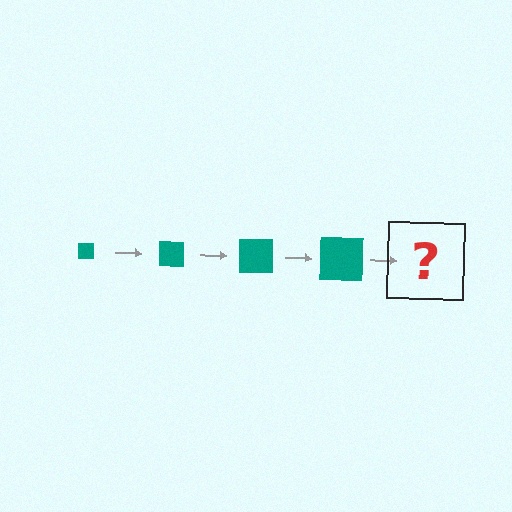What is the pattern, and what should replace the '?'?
The pattern is that the square gets progressively larger each step. The '?' should be a teal square, larger than the previous one.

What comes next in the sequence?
The next element should be a teal square, larger than the previous one.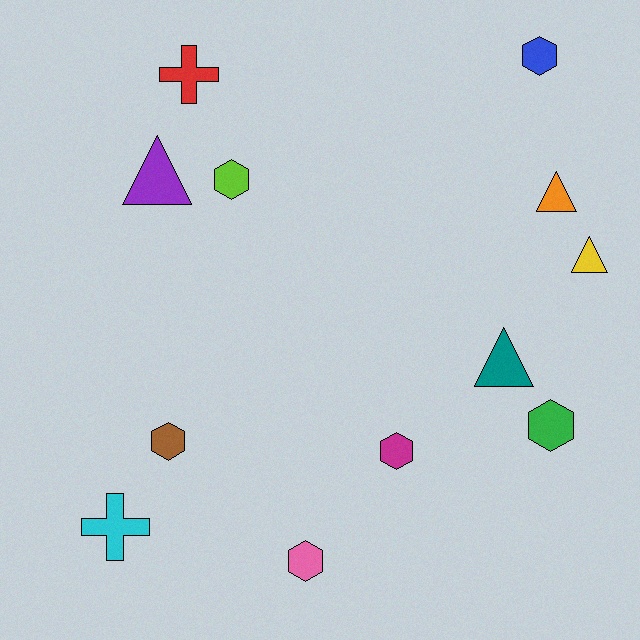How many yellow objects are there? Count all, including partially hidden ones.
There is 1 yellow object.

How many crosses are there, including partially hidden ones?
There are 2 crosses.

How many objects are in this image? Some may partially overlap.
There are 12 objects.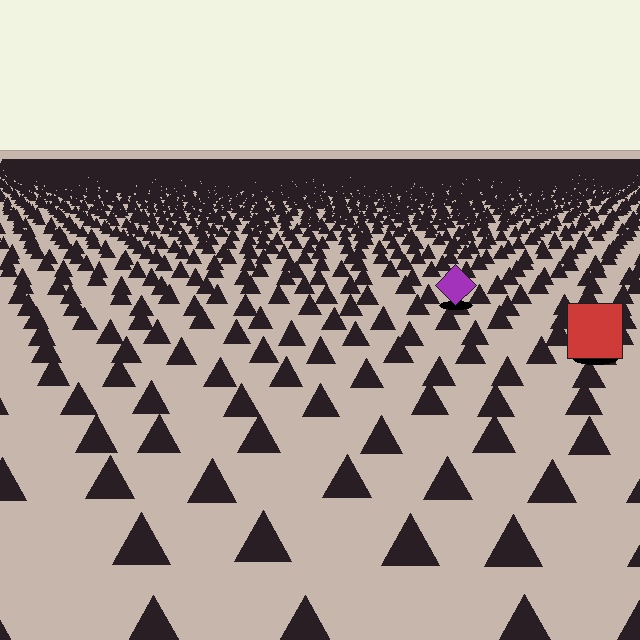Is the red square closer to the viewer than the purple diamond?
Yes. The red square is closer — you can tell from the texture gradient: the ground texture is coarser near it.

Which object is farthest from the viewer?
The purple diamond is farthest from the viewer. It appears smaller and the ground texture around it is denser.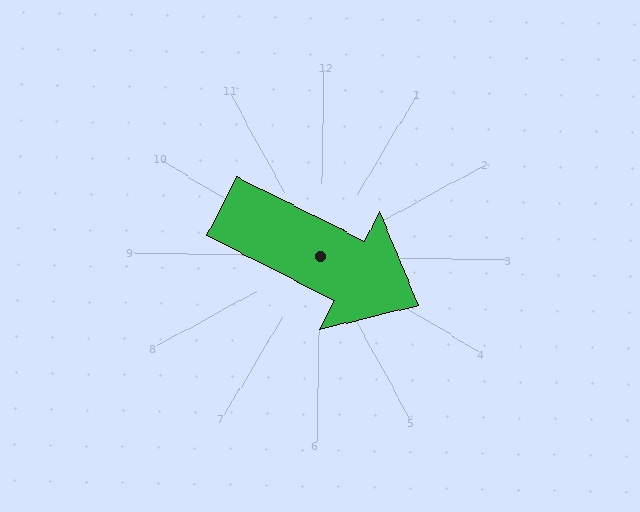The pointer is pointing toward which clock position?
Roughly 4 o'clock.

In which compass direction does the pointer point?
Southeast.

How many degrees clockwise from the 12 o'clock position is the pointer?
Approximately 116 degrees.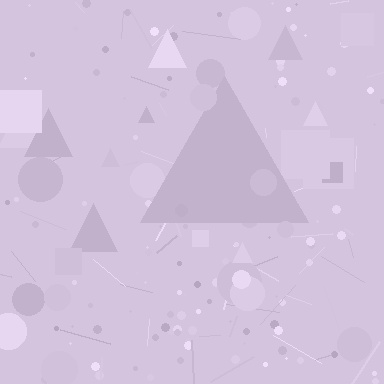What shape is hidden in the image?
A triangle is hidden in the image.